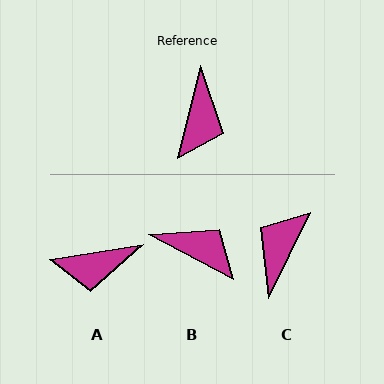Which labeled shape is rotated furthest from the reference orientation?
C, about 168 degrees away.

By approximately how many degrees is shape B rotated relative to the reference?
Approximately 76 degrees counter-clockwise.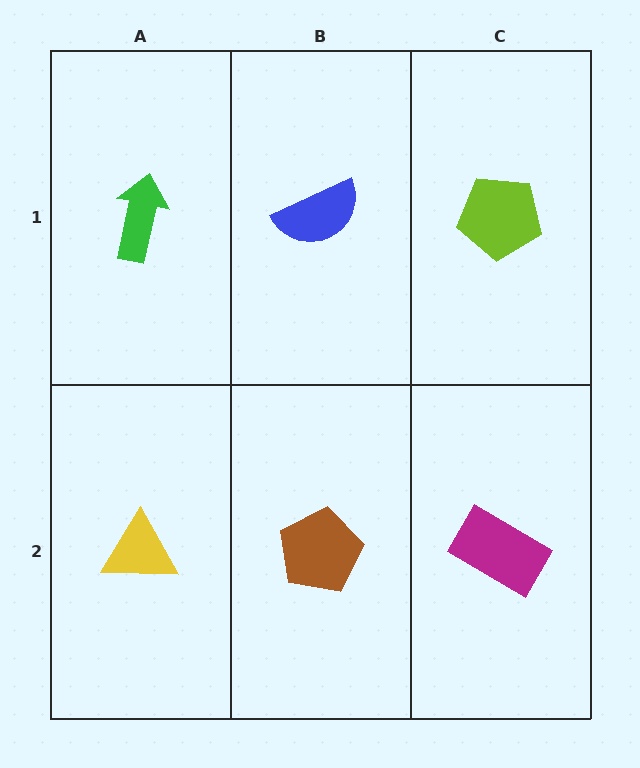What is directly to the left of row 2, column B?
A yellow triangle.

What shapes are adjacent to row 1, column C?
A magenta rectangle (row 2, column C), a blue semicircle (row 1, column B).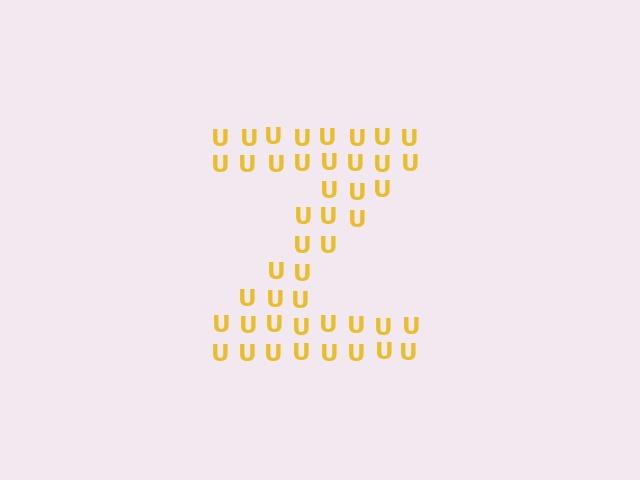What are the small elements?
The small elements are letter U's.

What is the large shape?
The large shape is the letter Z.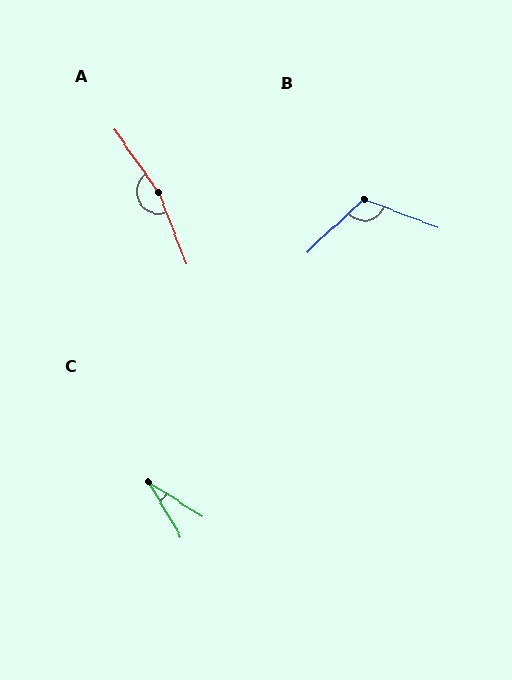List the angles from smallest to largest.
C (27°), B (115°), A (165°).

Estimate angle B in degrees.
Approximately 115 degrees.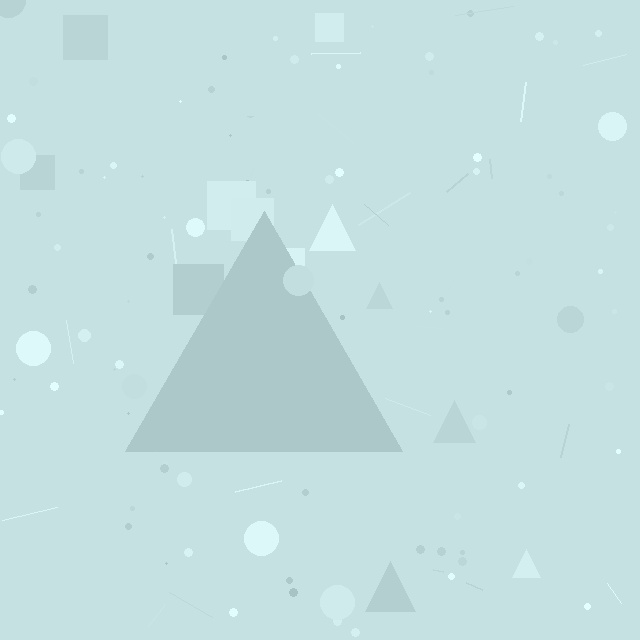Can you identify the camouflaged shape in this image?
The camouflaged shape is a triangle.